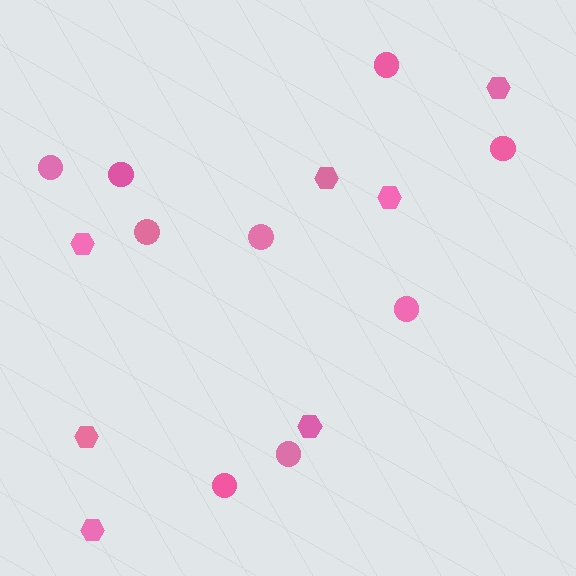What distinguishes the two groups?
There are 2 groups: one group of hexagons (7) and one group of circles (9).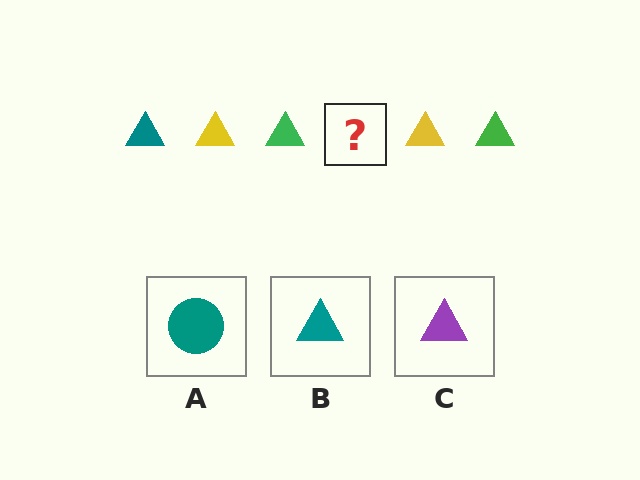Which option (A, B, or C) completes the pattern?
B.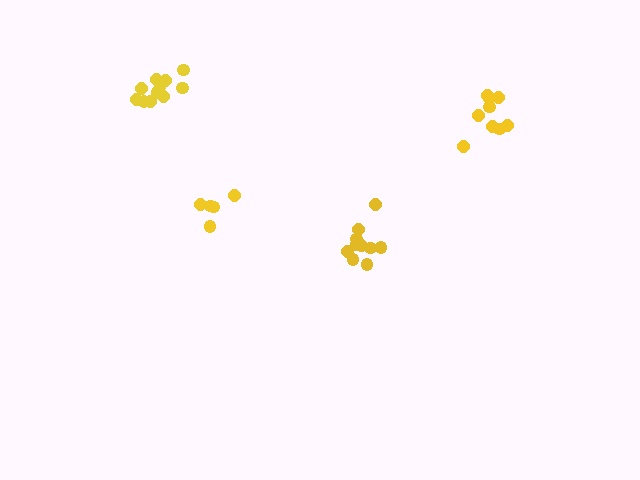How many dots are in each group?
Group 1: 11 dots, Group 2: 9 dots, Group 3: 5 dots, Group 4: 10 dots (35 total).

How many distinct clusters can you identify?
There are 4 distinct clusters.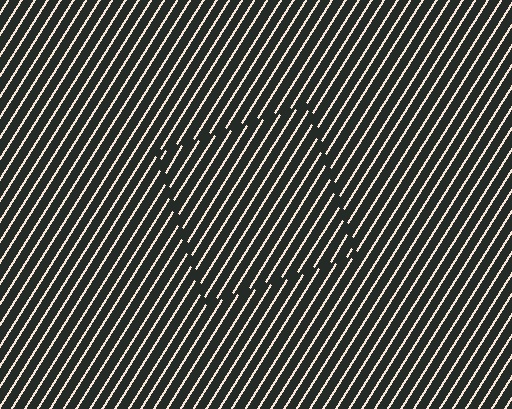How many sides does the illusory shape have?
4 sides — the line-ends trace a square.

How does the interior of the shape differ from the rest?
The interior of the shape contains the same grating, shifted by half a period — the contour is defined by the phase discontinuity where line-ends from the inner and outer gratings abut.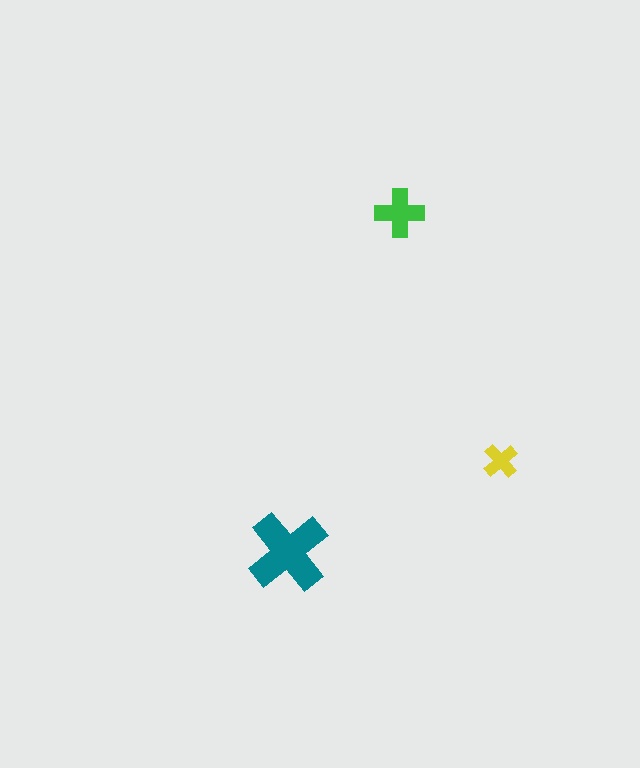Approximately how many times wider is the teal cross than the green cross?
About 1.5 times wider.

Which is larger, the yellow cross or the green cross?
The green one.